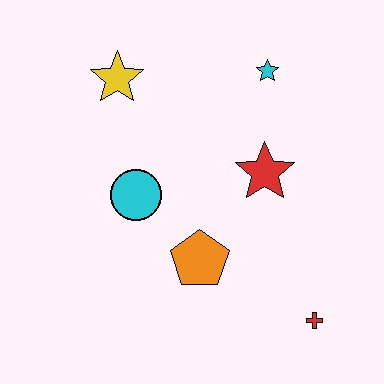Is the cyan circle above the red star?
No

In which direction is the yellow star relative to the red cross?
The yellow star is above the red cross.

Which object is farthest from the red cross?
The yellow star is farthest from the red cross.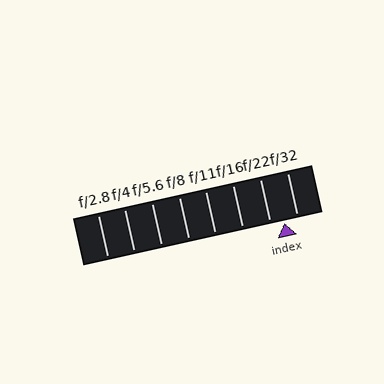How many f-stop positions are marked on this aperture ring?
There are 8 f-stop positions marked.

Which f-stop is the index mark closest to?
The index mark is closest to f/22.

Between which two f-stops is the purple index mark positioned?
The index mark is between f/22 and f/32.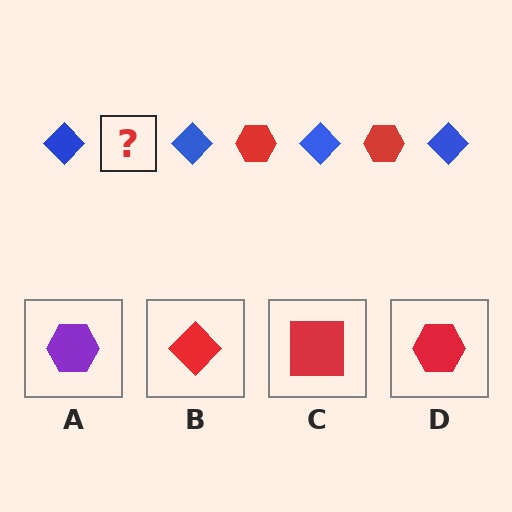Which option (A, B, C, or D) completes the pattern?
D.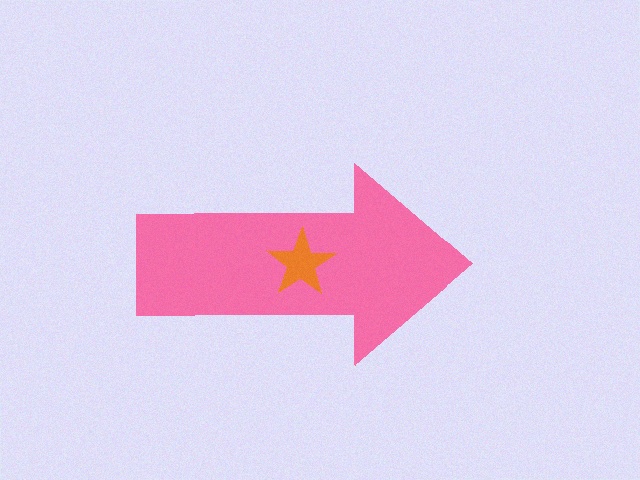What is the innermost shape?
The orange star.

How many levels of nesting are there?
2.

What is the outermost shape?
The pink arrow.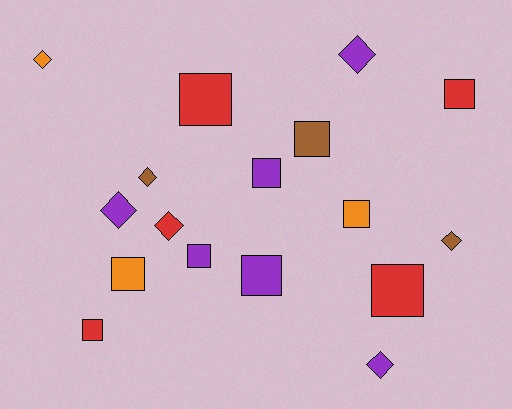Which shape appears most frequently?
Square, with 10 objects.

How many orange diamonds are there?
There is 1 orange diamond.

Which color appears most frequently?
Purple, with 6 objects.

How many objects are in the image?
There are 17 objects.